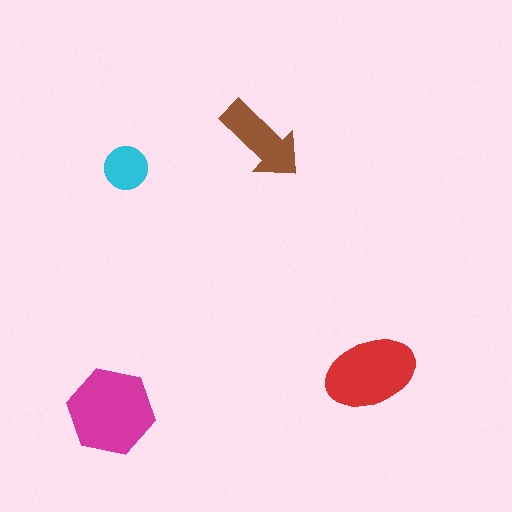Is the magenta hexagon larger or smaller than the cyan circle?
Larger.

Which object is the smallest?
The cyan circle.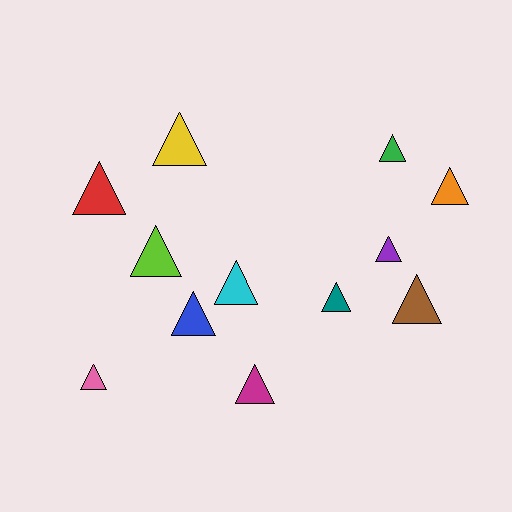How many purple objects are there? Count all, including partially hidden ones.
There is 1 purple object.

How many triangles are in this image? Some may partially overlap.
There are 12 triangles.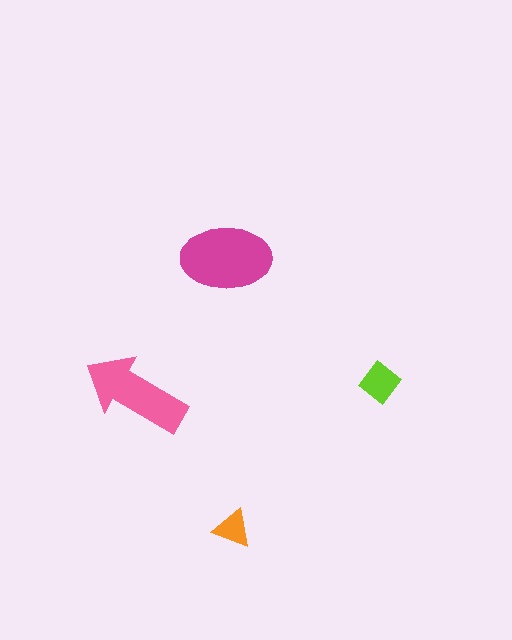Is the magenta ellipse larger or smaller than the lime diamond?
Larger.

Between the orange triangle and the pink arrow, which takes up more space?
The pink arrow.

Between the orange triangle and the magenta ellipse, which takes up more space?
The magenta ellipse.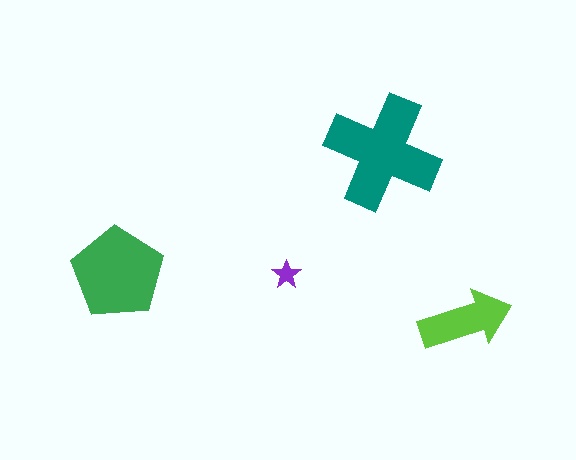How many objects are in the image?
There are 4 objects in the image.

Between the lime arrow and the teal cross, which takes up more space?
The teal cross.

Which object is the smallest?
The purple star.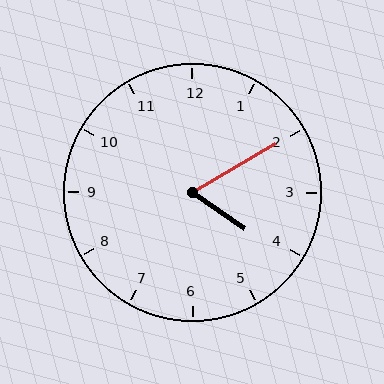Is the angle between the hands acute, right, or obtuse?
It is acute.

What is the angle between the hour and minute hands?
Approximately 65 degrees.